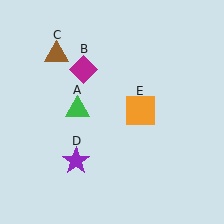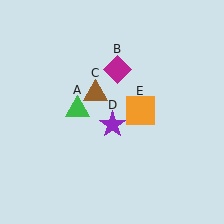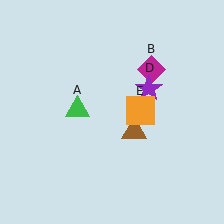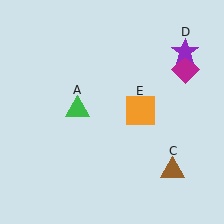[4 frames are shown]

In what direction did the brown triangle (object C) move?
The brown triangle (object C) moved down and to the right.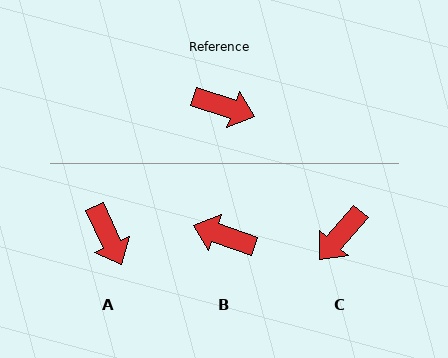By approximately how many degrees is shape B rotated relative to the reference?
Approximately 180 degrees counter-clockwise.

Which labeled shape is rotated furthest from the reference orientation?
B, about 180 degrees away.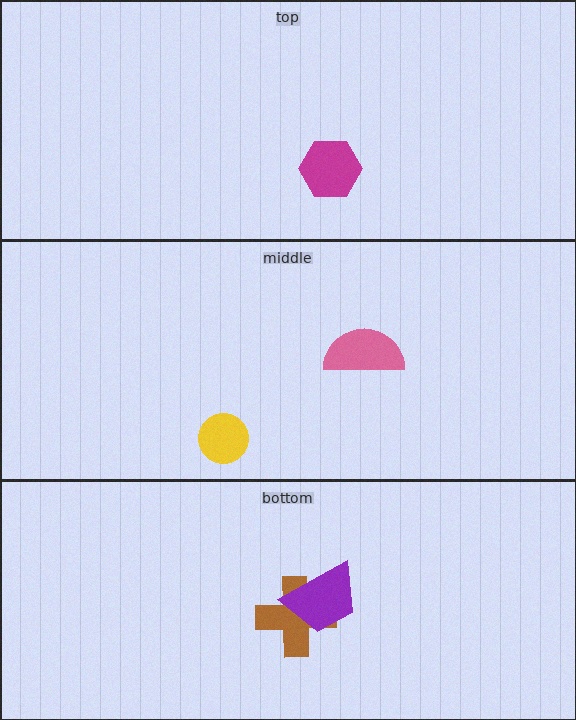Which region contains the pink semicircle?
The middle region.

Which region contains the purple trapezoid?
The bottom region.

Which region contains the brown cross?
The bottom region.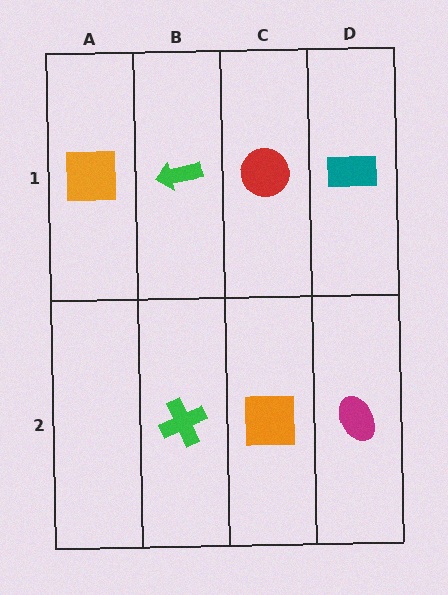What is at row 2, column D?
A magenta ellipse.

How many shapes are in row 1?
4 shapes.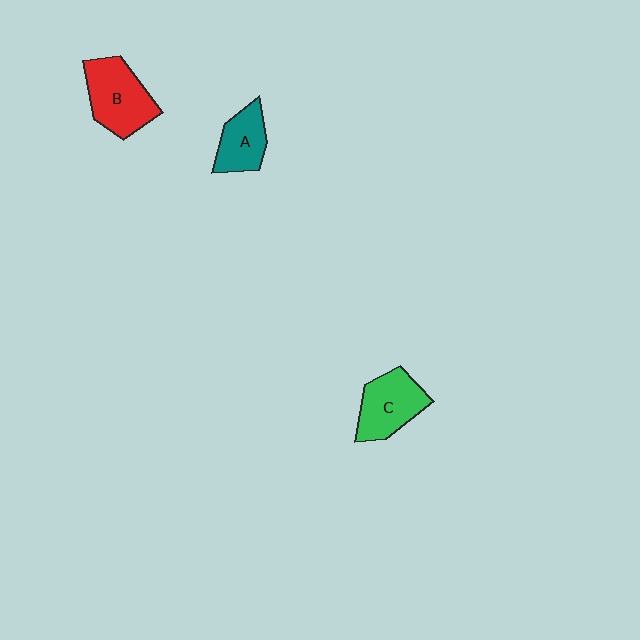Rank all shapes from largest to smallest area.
From largest to smallest: B (red), C (green), A (teal).